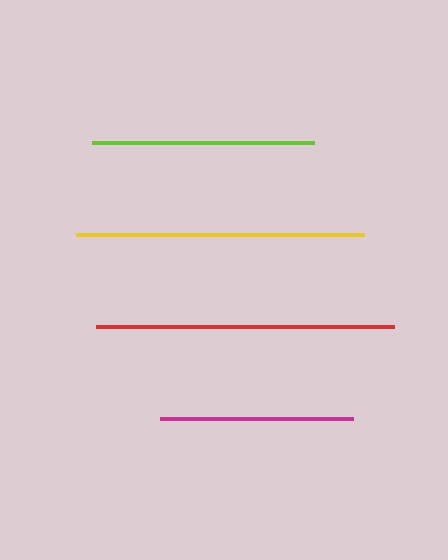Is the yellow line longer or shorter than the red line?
The red line is longer than the yellow line.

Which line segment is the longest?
The red line is the longest at approximately 298 pixels.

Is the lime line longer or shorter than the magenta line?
The lime line is longer than the magenta line.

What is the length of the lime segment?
The lime segment is approximately 222 pixels long.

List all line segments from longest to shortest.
From longest to shortest: red, yellow, lime, magenta.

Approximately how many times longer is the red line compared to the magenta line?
The red line is approximately 1.6 times the length of the magenta line.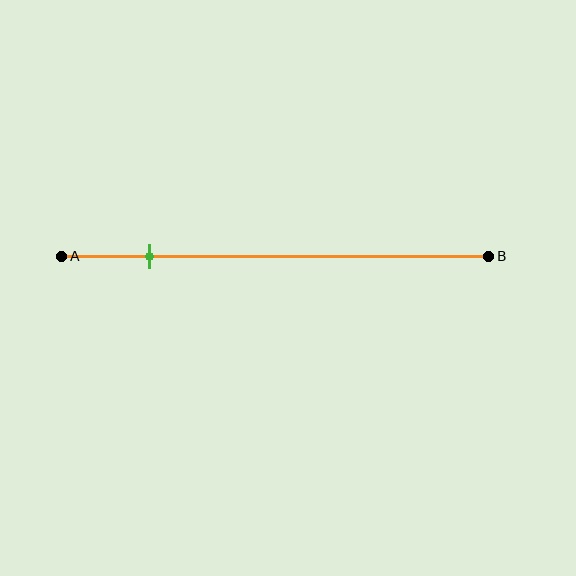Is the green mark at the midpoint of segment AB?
No, the mark is at about 20% from A, not at the 50% midpoint.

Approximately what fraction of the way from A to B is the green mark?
The green mark is approximately 20% of the way from A to B.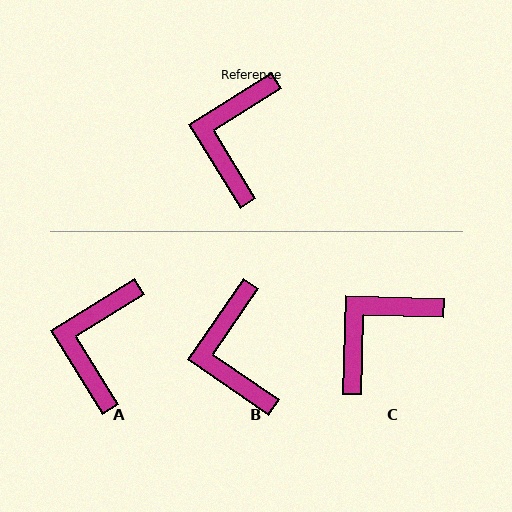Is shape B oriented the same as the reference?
No, it is off by about 23 degrees.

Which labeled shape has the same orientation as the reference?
A.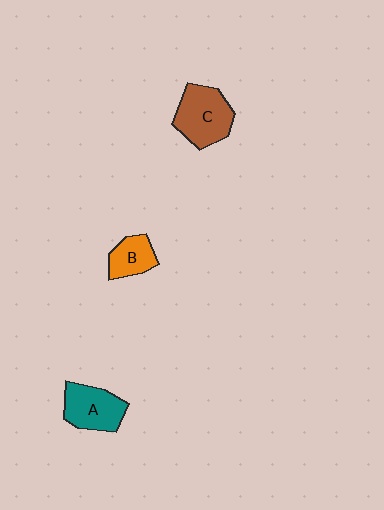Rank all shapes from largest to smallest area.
From largest to smallest: C (brown), A (teal), B (orange).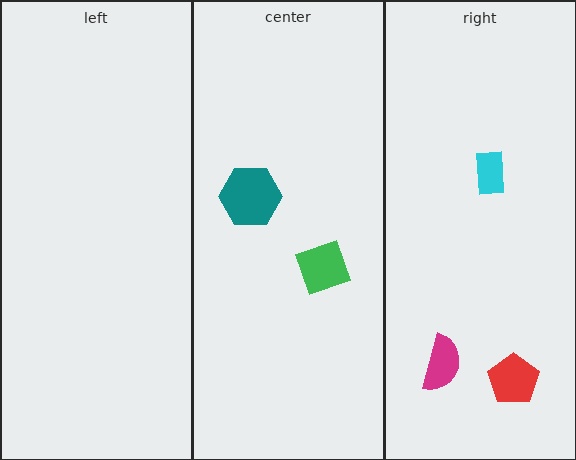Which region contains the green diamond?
The center region.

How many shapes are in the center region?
2.